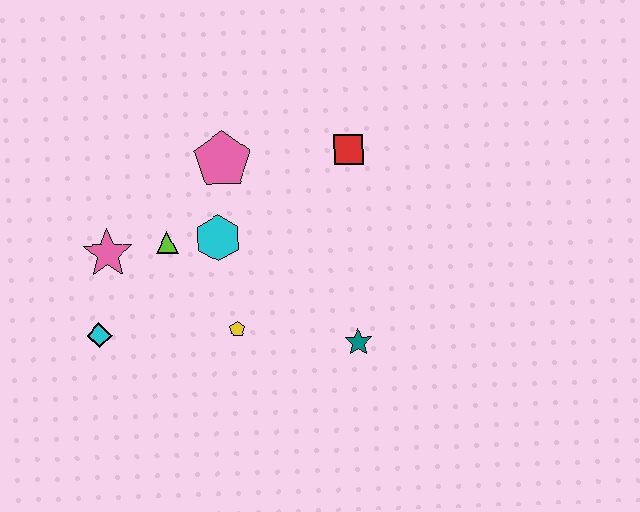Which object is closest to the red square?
The pink pentagon is closest to the red square.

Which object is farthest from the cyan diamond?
The red square is farthest from the cyan diamond.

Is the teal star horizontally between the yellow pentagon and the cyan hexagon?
No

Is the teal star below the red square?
Yes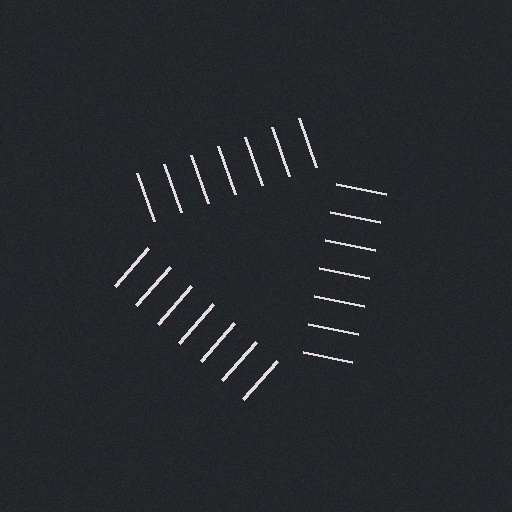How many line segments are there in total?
21 — 7 along each of the 3 edges.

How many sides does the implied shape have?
3 sides — the line-ends trace a triangle.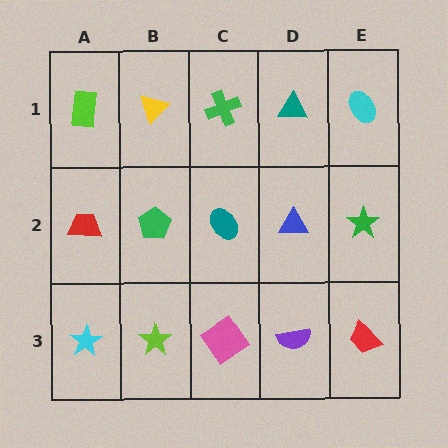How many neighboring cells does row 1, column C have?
3.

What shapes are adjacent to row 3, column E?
A green star (row 2, column E), a purple semicircle (row 3, column D).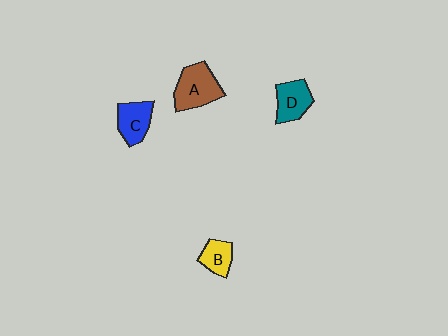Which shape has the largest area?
Shape A (brown).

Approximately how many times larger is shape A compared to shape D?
Approximately 1.3 times.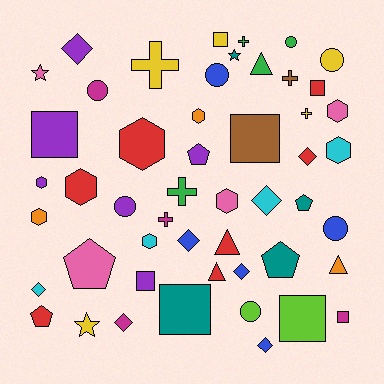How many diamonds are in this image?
There are 8 diamonds.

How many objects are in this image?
There are 50 objects.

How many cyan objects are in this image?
There are 4 cyan objects.